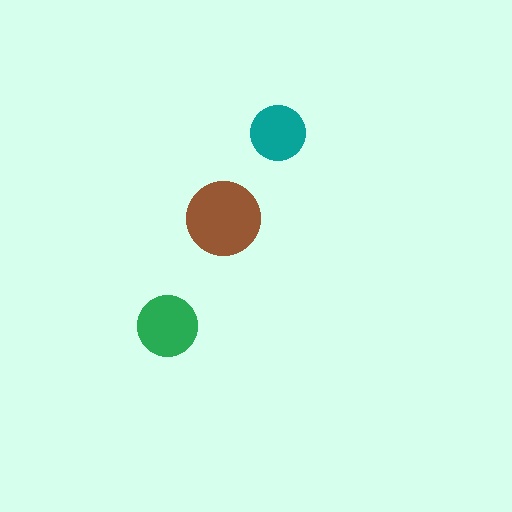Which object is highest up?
The teal circle is topmost.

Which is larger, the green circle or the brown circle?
The brown one.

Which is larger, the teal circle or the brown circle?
The brown one.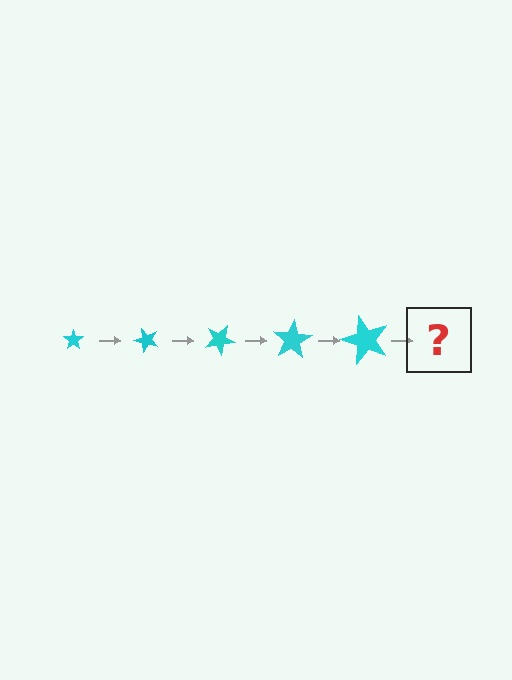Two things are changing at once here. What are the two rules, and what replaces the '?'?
The two rules are that the star grows larger each step and it rotates 50 degrees each step. The '?' should be a star, larger than the previous one and rotated 250 degrees from the start.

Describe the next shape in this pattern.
It should be a star, larger than the previous one and rotated 250 degrees from the start.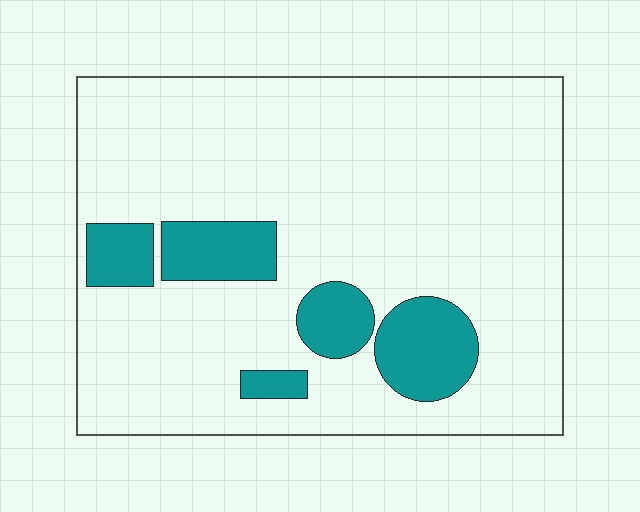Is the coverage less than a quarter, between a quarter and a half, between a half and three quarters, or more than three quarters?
Less than a quarter.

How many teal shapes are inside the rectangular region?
5.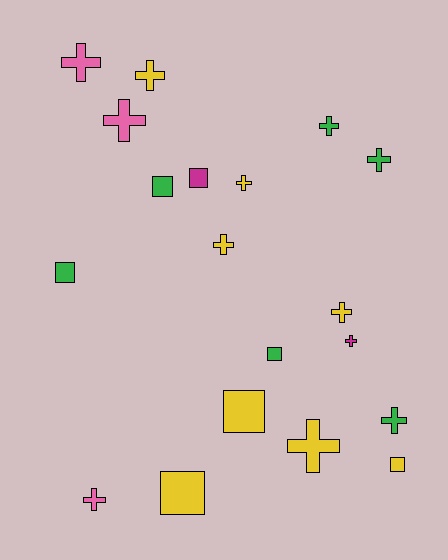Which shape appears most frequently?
Cross, with 12 objects.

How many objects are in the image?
There are 19 objects.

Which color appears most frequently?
Yellow, with 8 objects.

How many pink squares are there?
There are no pink squares.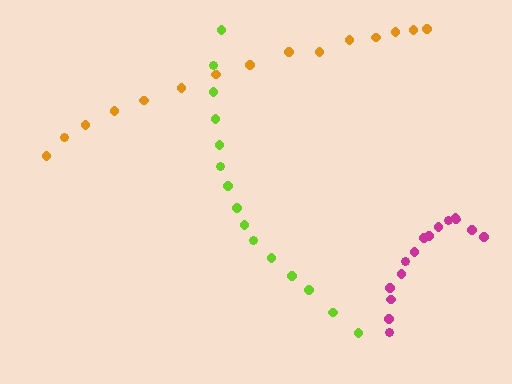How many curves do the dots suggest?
There are 3 distinct paths.